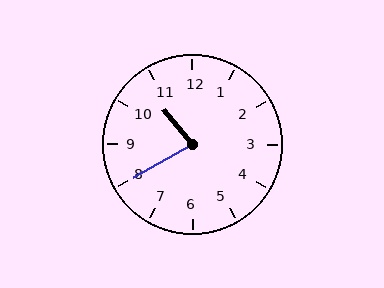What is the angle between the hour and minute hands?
Approximately 80 degrees.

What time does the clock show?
10:40.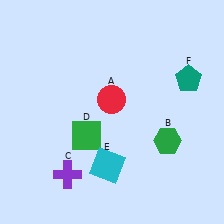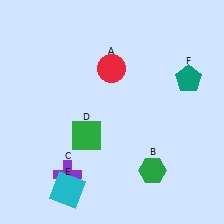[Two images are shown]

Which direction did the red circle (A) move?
The red circle (A) moved up.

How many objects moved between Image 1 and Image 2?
3 objects moved between the two images.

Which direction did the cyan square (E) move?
The cyan square (E) moved left.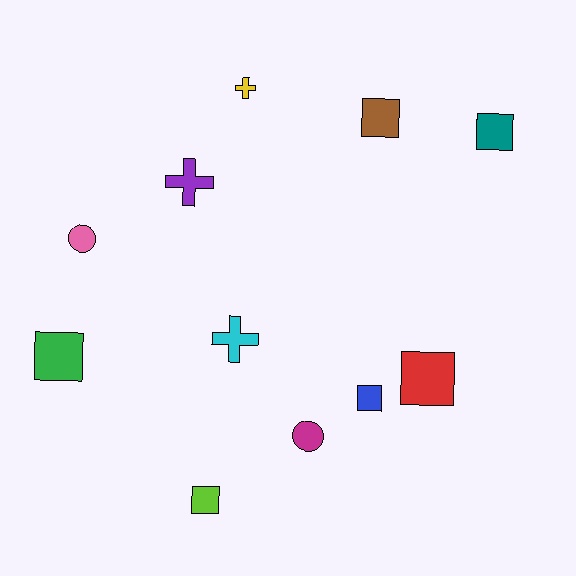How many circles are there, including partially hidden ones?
There are 2 circles.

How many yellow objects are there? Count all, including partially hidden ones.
There is 1 yellow object.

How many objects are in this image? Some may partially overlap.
There are 11 objects.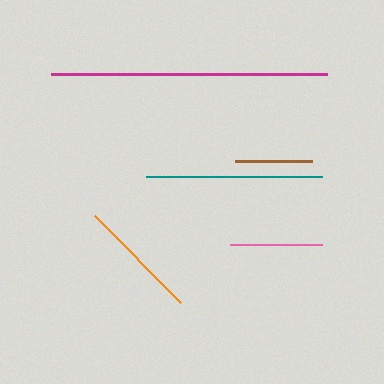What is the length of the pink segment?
The pink segment is approximately 92 pixels long.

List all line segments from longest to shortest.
From longest to shortest: magenta, teal, orange, pink, brown.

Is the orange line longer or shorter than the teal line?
The teal line is longer than the orange line.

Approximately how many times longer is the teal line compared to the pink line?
The teal line is approximately 1.9 times the length of the pink line.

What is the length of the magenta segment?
The magenta segment is approximately 276 pixels long.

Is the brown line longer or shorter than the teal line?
The teal line is longer than the brown line.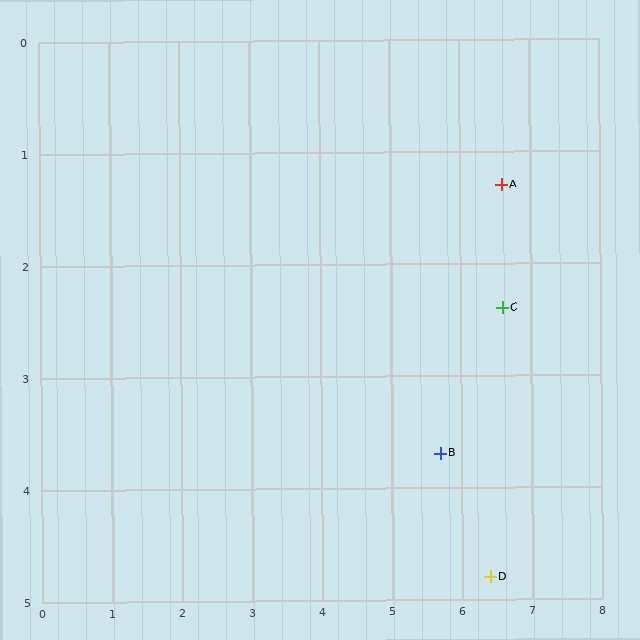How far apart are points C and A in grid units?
Points C and A are about 1.1 grid units apart.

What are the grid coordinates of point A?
Point A is at approximately (6.6, 1.3).